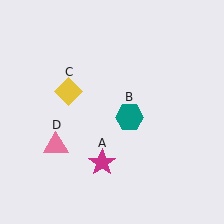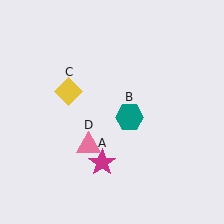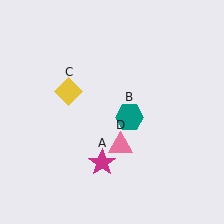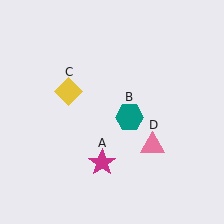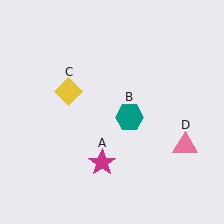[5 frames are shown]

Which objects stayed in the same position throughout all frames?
Magenta star (object A) and teal hexagon (object B) and yellow diamond (object C) remained stationary.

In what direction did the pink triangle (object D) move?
The pink triangle (object D) moved right.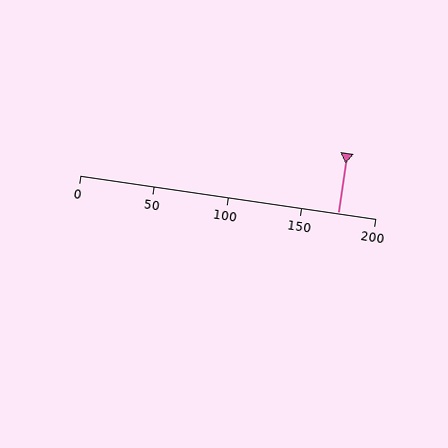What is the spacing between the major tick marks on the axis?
The major ticks are spaced 50 apart.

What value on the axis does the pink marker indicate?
The marker indicates approximately 175.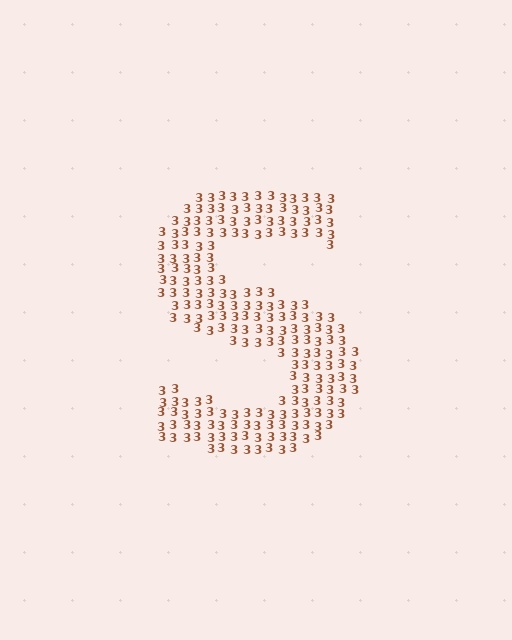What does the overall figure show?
The overall figure shows the letter S.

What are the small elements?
The small elements are digit 3's.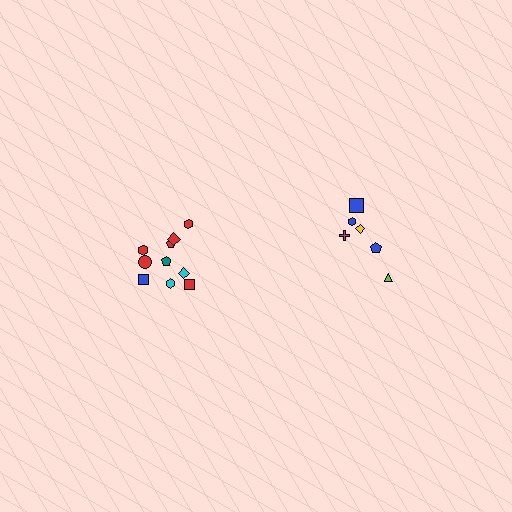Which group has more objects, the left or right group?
The left group.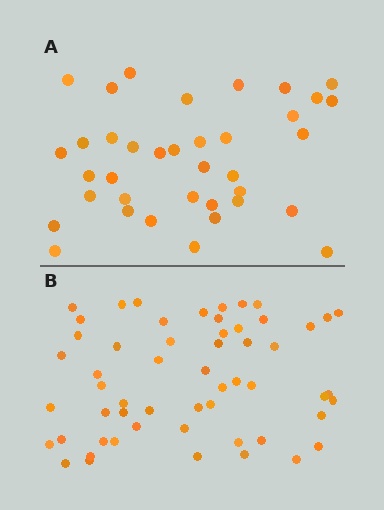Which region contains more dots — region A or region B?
Region B (the bottom region) has more dots.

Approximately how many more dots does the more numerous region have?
Region B has approximately 20 more dots than region A.